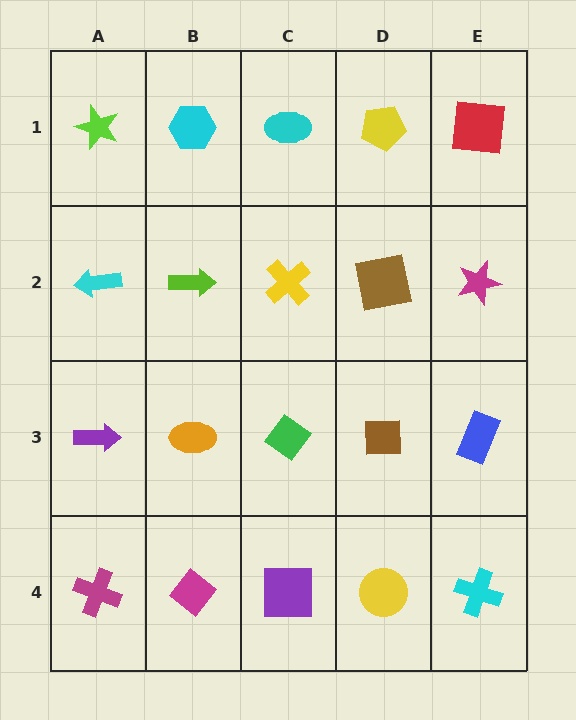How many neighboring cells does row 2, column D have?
4.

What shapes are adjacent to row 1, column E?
A magenta star (row 2, column E), a yellow pentagon (row 1, column D).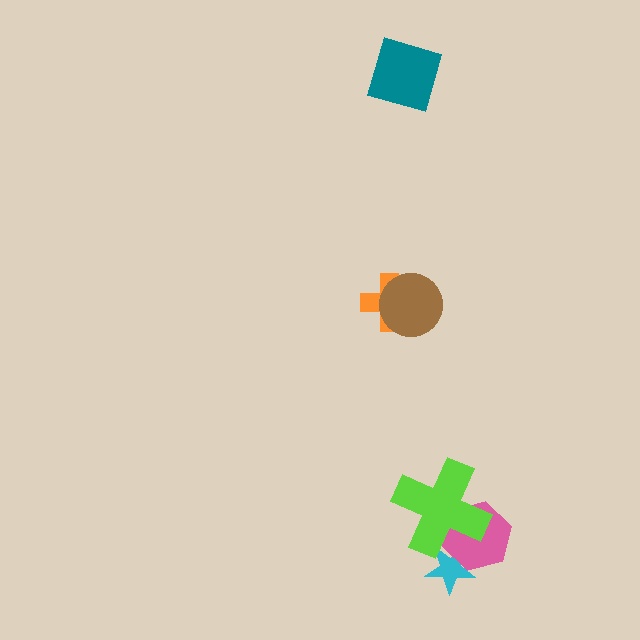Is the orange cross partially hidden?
Yes, it is partially covered by another shape.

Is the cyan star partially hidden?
Yes, it is partially covered by another shape.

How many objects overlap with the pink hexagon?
2 objects overlap with the pink hexagon.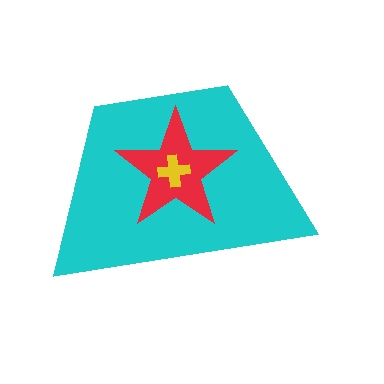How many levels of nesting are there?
3.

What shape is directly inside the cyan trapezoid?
The red star.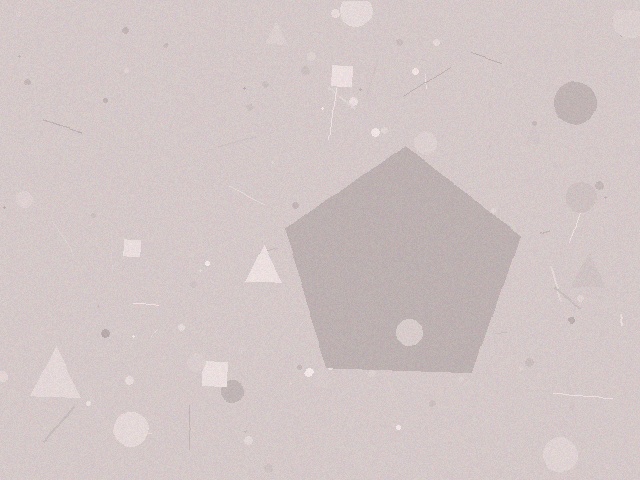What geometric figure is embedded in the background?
A pentagon is embedded in the background.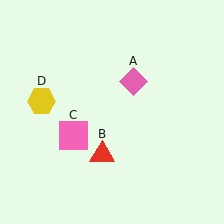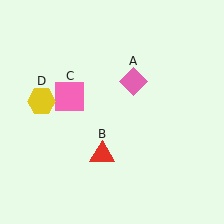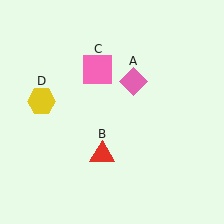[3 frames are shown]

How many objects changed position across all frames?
1 object changed position: pink square (object C).